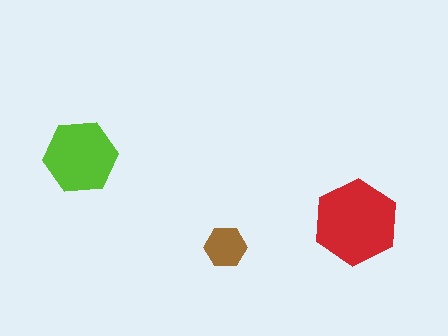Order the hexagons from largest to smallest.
the red one, the lime one, the brown one.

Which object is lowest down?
The brown hexagon is bottommost.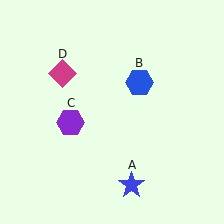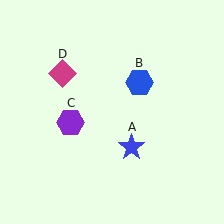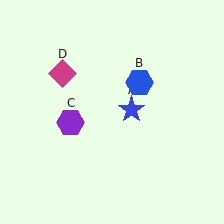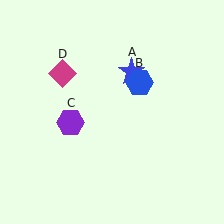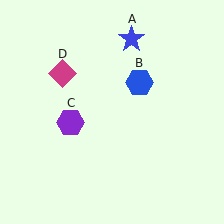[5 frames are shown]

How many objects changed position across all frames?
1 object changed position: blue star (object A).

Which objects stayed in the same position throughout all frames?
Blue hexagon (object B) and purple hexagon (object C) and magenta diamond (object D) remained stationary.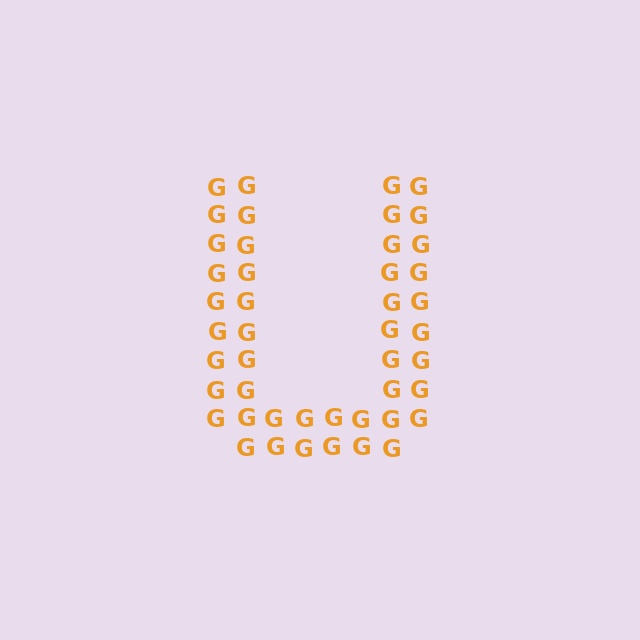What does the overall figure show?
The overall figure shows the letter U.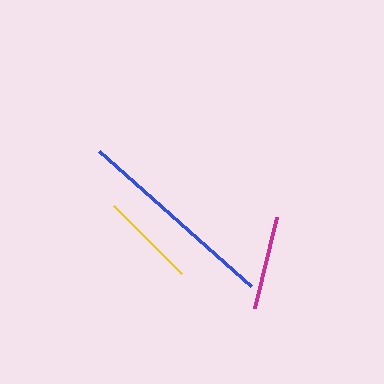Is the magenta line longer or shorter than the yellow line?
The yellow line is longer than the magenta line.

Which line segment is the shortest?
The magenta line is the shortest at approximately 94 pixels.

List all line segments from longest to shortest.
From longest to shortest: blue, yellow, magenta.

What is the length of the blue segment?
The blue segment is approximately 203 pixels long.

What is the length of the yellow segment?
The yellow segment is approximately 97 pixels long.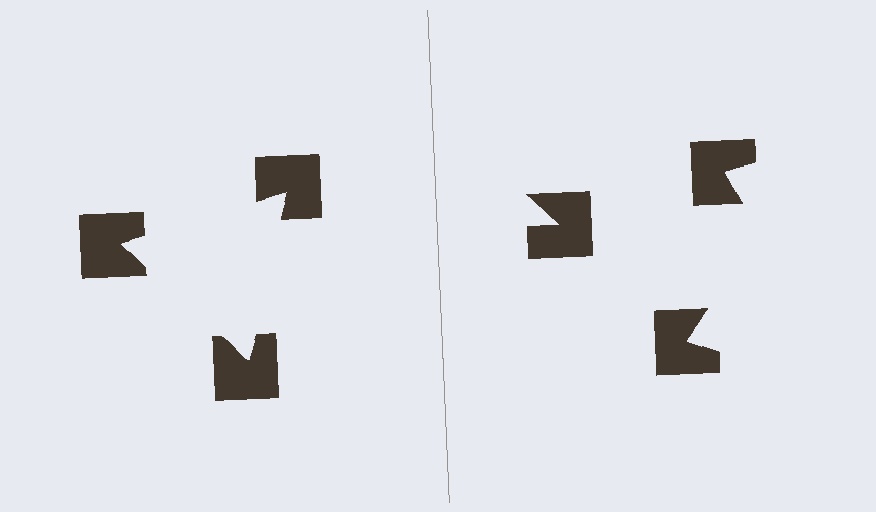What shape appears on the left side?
An illusory triangle.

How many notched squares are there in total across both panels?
6 — 3 on each side.